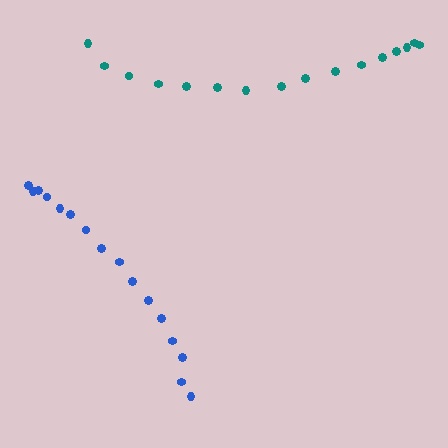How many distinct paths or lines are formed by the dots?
There are 2 distinct paths.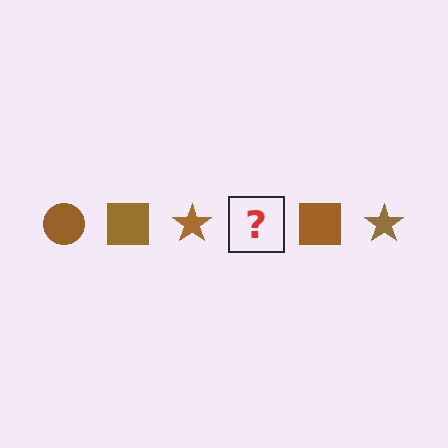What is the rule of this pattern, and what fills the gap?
The rule is that the pattern cycles through circle, square, star shapes in brown. The gap should be filled with a brown circle.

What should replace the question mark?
The question mark should be replaced with a brown circle.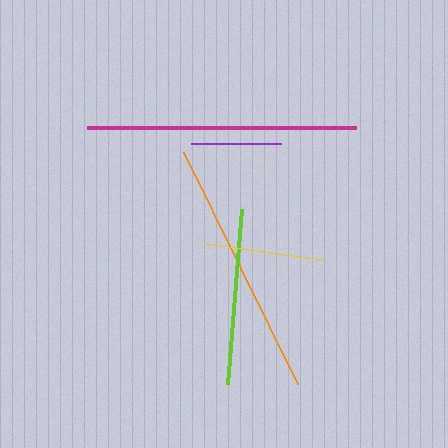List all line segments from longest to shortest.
From longest to shortest: magenta, orange, lime, yellow, purple.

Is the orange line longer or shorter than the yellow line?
The orange line is longer than the yellow line.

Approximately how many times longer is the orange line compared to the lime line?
The orange line is approximately 1.5 times the length of the lime line.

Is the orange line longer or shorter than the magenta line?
The magenta line is longer than the orange line.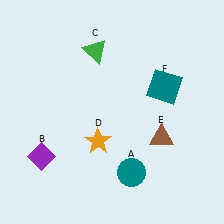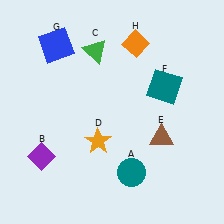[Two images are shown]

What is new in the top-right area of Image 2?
An orange diamond (H) was added in the top-right area of Image 2.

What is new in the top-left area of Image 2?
A blue square (G) was added in the top-left area of Image 2.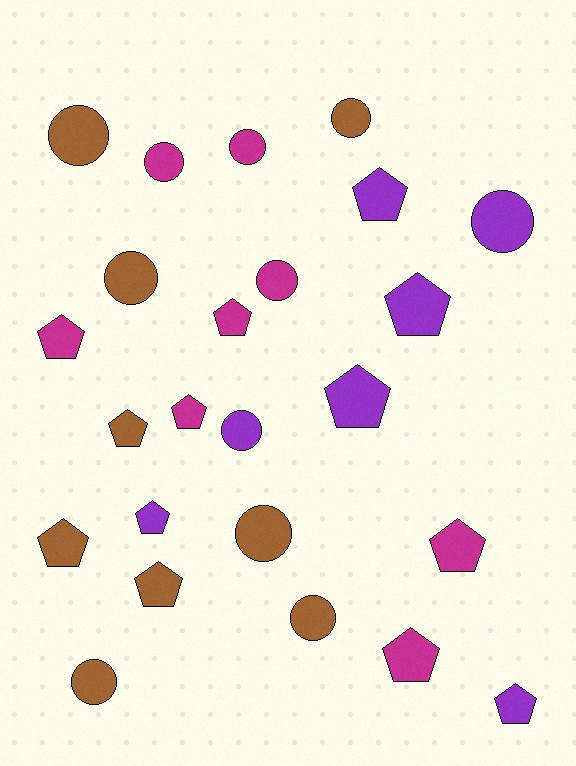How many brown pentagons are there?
There are 3 brown pentagons.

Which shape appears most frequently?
Pentagon, with 13 objects.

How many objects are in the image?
There are 24 objects.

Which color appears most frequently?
Brown, with 9 objects.